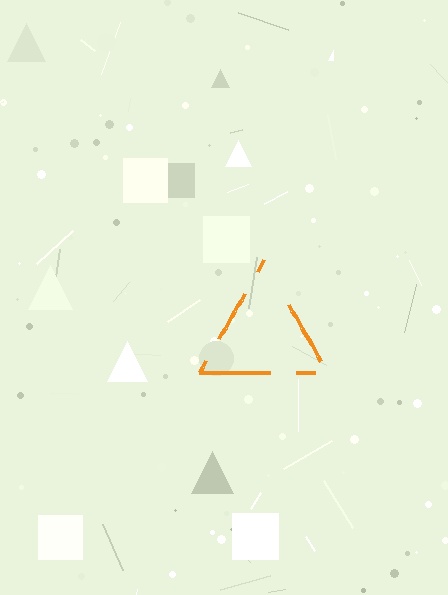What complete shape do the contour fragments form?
The contour fragments form a triangle.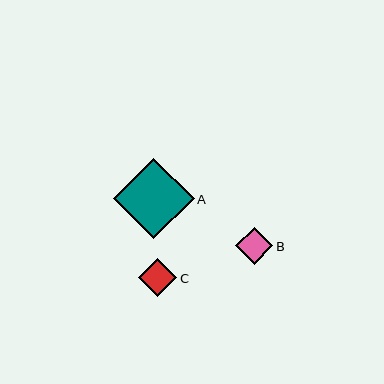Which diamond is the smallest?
Diamond B is the smallest with a size of approximately 37 pixels.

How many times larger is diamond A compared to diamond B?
Diamond A is approximately 2.2 times the size of diamond B.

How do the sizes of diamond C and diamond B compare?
Diamond C and diamond B are approximately the same size.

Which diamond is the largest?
Diamond A is the largest with a size of approximately 81 pixels.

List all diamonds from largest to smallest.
From largest to smallest: A, C, B.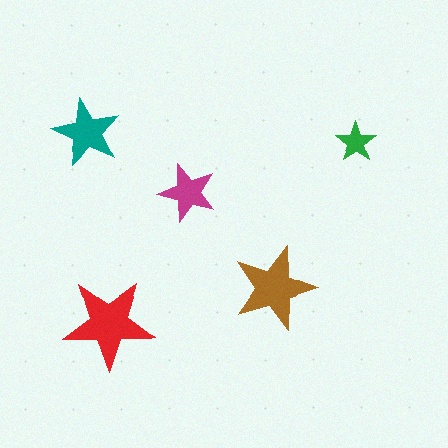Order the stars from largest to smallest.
the red one, the brown one, the teal one, the magenta one, the green one.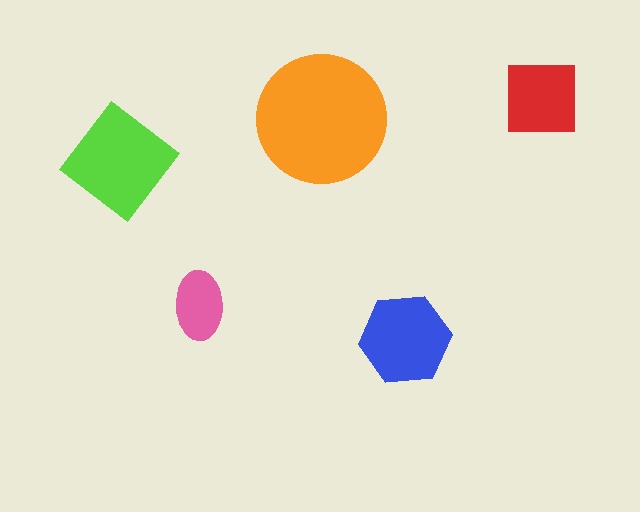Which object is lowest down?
The blue hexagon is bottommost.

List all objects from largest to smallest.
The orange circle, the lime diamond, the blue hexagon, the red square, the pink ellipse.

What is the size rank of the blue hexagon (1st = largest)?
3rd.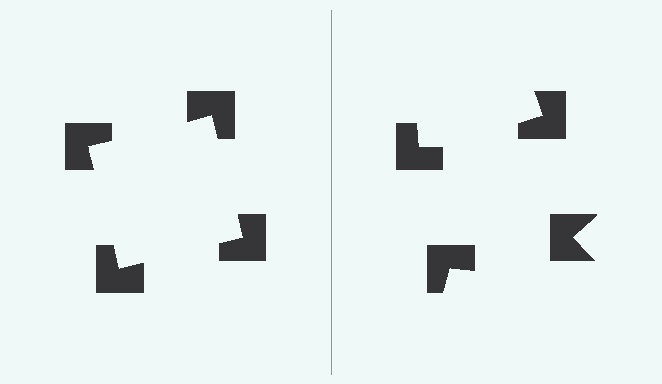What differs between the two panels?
The notched squares are positioned identically on both sides; only the wedge orientations differ. On the left they align to a square; on the right they are misaligned.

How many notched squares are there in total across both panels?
8 — 4 on each side.